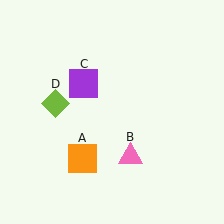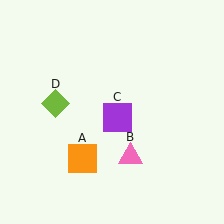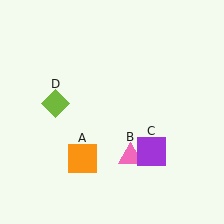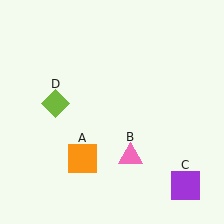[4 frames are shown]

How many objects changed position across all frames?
1 object changed position: purple square (object C).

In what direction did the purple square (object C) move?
The purple square (object C) moved down and to the right.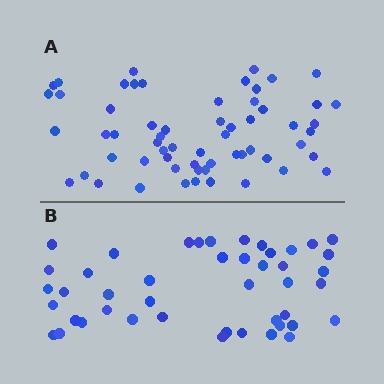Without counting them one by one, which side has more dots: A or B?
Region A (the top region) has more dots.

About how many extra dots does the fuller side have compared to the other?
Region A has approximately 15 more dots than region B.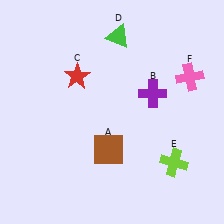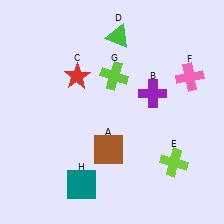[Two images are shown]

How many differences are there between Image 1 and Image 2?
There are 2 differences between the two images.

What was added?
A lime cross (G), a teal square (H) were added in Image 2.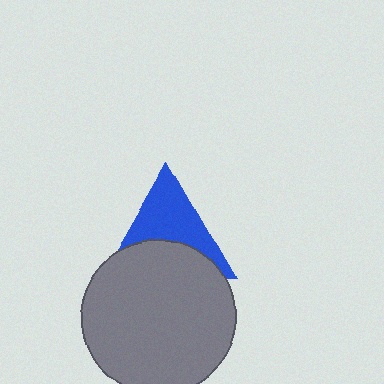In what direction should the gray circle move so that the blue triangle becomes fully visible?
The gray circle should move down. That is the shortest direction to clear the overlap and leave the blue triangle fully visible.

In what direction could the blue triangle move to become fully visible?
The blue triangle could move up. That would shift it out from behind the gray circle entirely.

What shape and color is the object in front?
The object in front is a gray circle.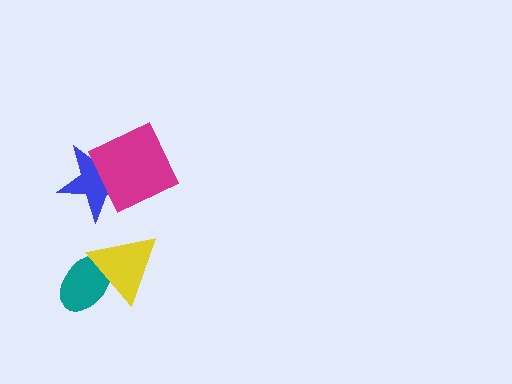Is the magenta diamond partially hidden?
No, no other shape covers it.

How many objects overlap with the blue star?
1 object overlaps with the blue star.